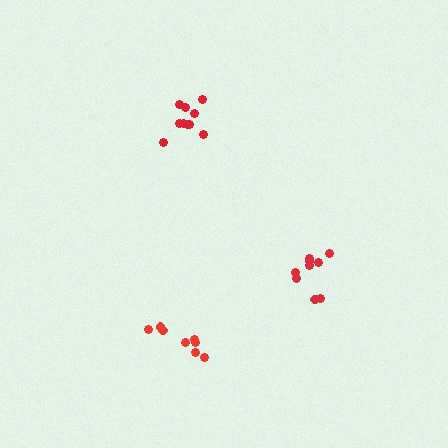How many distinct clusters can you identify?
There are 3 distinct clusters.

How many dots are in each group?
Group 1: 9 dots, Group 2: 10 dots, Group 3: 8 dots (27 total).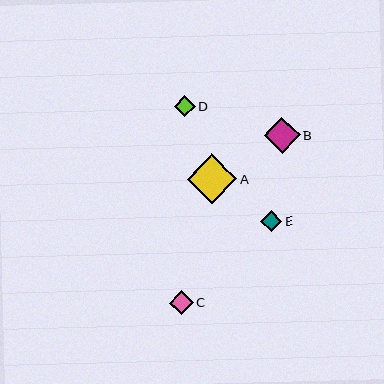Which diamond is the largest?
Diamond A is the largest with a size of approximately 49 pixels.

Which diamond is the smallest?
Diamond D is the smallest with a size of approximately 21 pixels.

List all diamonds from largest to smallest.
From largest to smallest: A, B, C, E, D.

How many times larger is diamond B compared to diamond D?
Diamond B is approximately 1.7 times the size of diamond D.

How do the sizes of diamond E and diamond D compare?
Diamond E and diamond D are approximately the same size.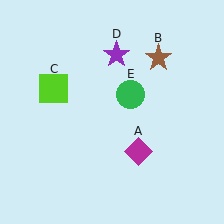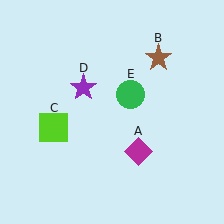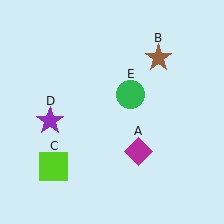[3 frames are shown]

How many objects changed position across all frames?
2 objects changed position: lime square (object C), purple star (object D).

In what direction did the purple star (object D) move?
The purple star (object D) moved down and to the left.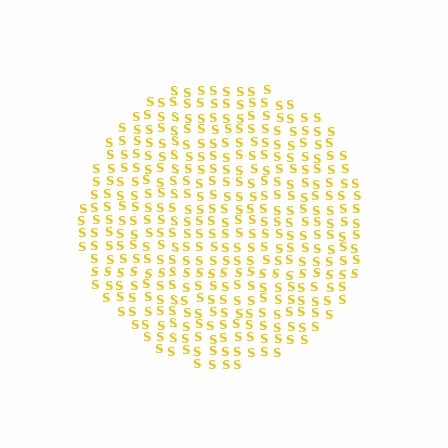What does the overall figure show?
The overall figure shows a circle.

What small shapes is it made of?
It is made of small letter S's.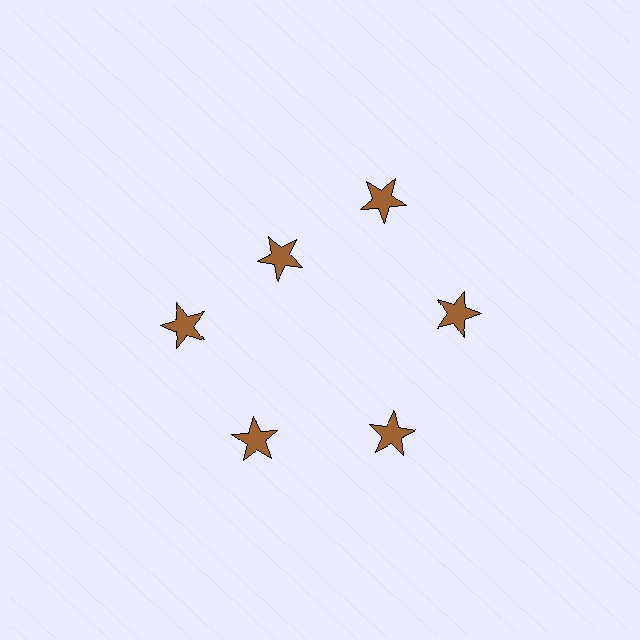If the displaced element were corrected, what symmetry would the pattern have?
It would have 6-fold rotational symmetry — the pattern would map onto itself every 60 degrees.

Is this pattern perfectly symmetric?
No. The 6 brown stars are arranged in a ring, but one element near the 11 o'clock position is pulled inward toward the center, breaking the 6-fold rotational symmetry.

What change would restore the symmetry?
The symmetry would be restored by moving it outward, back onto the ring so that all 6 stars sit at equal angles and equal distance from the center.